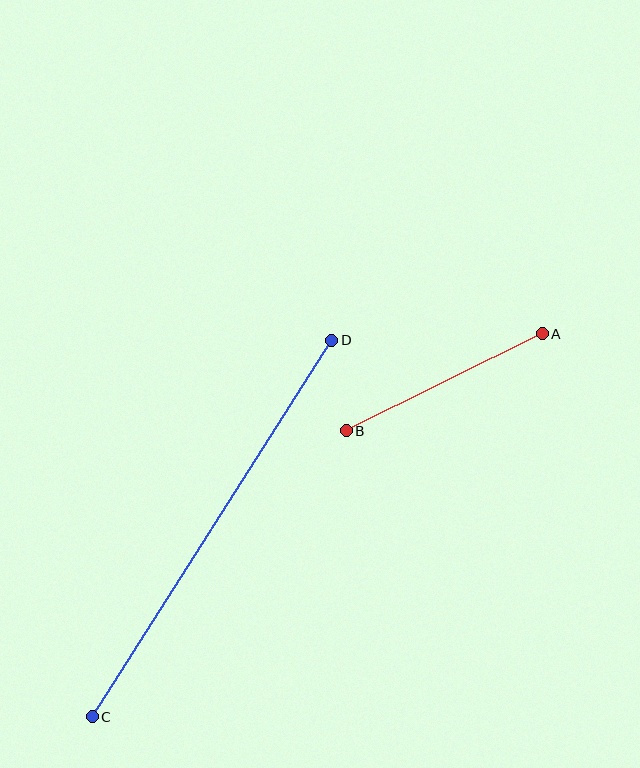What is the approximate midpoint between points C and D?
The midpoint is at approximately (212, 529) pixels.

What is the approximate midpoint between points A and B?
The midpoint is at approximately (444, 382) pixels.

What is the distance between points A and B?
The distance is approximately 219 pixels.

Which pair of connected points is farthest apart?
Points C and D are farthest apart.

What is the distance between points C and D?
The distance is approximately 446 pixels.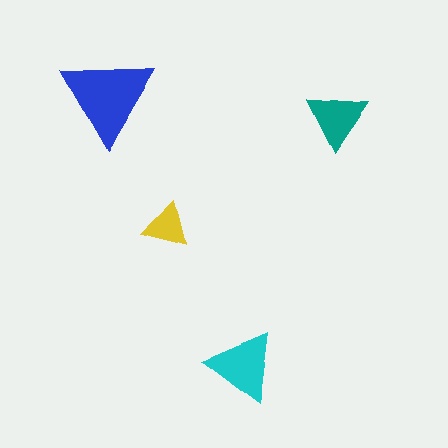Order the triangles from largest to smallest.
the blue one, the cyan one, the teal one, the yellow one.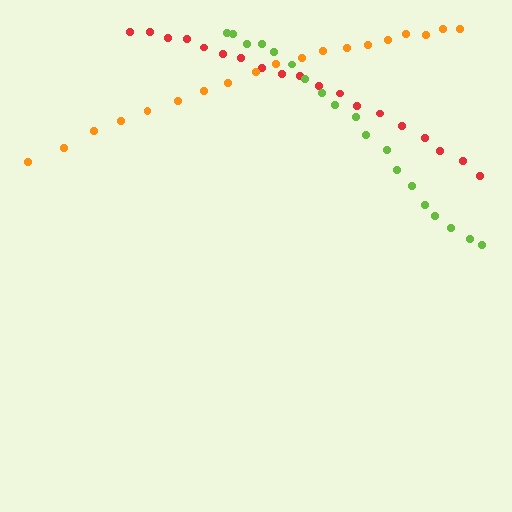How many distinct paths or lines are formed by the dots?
There are 3 distinct paths.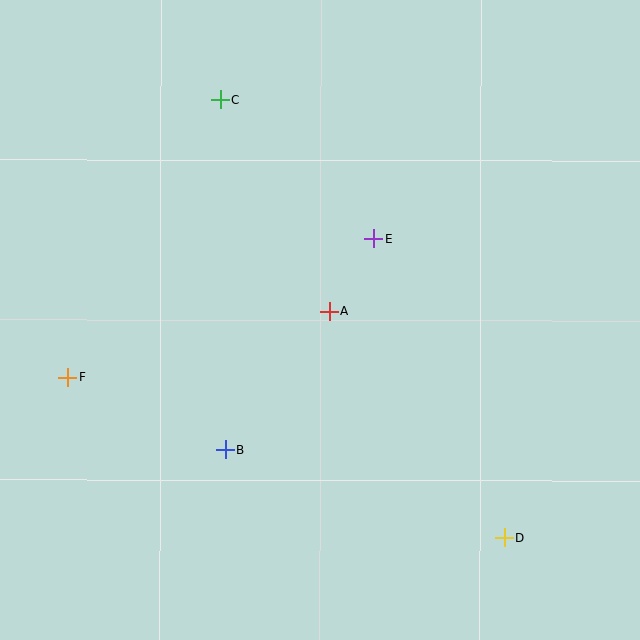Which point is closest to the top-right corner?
Point E is closest to the top-right corner.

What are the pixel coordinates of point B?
Point B is at (225, 450).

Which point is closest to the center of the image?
Point A at (329, 311) is closest to the center.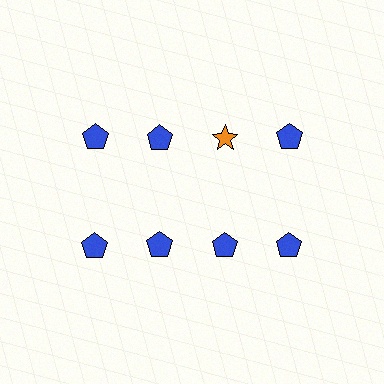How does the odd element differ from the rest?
It differs in both color (orange instead of blue) and shape (star instead of pentagon).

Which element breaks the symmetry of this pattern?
The orange star in the top row, center column breaks the symmetry. All other shapes are blue pentagons.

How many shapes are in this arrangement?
There are 8 shapes arranged in a grid pattern.